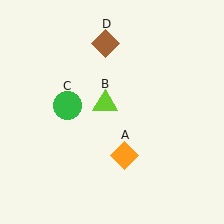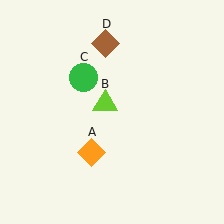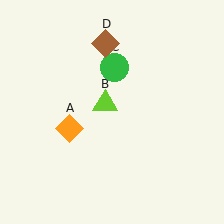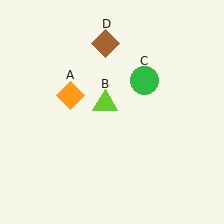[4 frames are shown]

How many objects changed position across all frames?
2 objects changed position: orange diamond (object A), green circle (object C).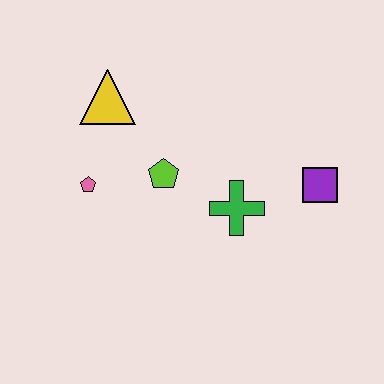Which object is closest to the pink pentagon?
The lime pentagon is closest to the pink pentagon.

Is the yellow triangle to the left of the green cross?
Yes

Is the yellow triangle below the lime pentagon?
No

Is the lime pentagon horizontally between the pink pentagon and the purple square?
Yes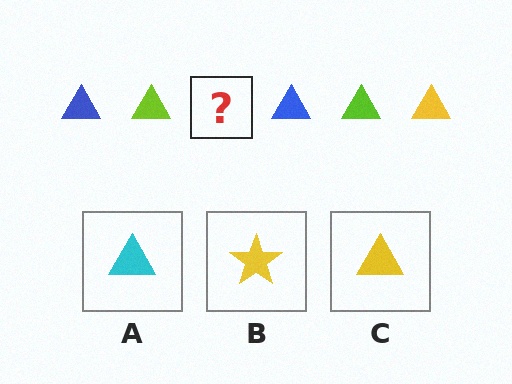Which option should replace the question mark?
Option C.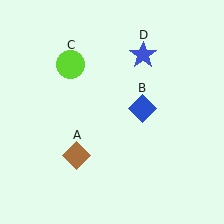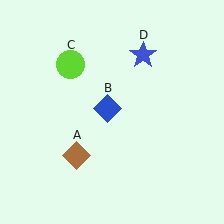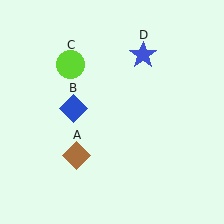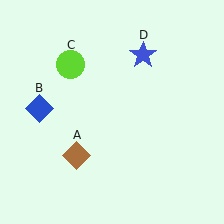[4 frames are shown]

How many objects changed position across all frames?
1 object changed position: blue diamond (object B).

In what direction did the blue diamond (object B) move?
The blue diamond (object B) moved left.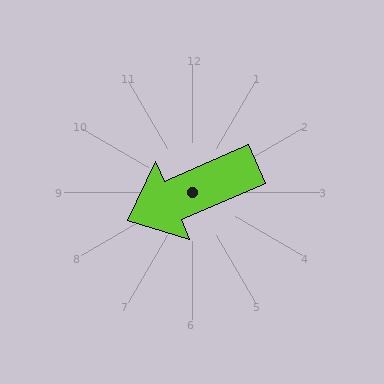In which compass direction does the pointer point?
Southwest.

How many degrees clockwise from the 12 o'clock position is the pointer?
Approximately 246 degrees.